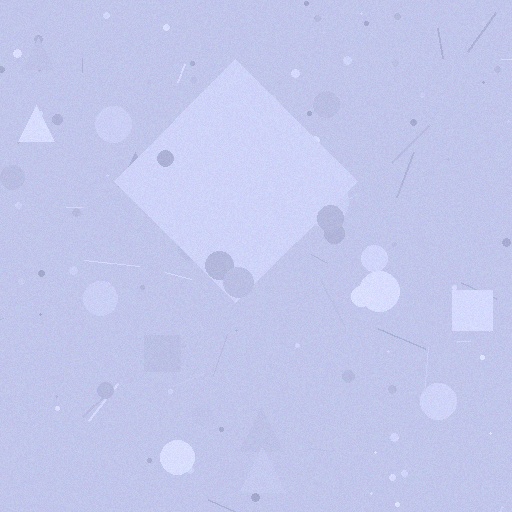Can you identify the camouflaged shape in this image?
The camouflaged shape is a diamond.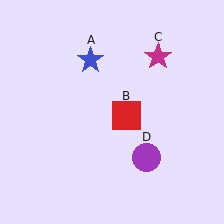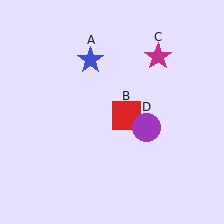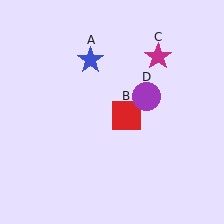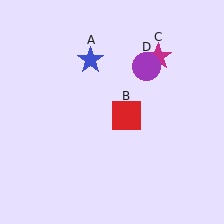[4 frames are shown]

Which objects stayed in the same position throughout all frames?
Blue star (object A) and red square (object B) and magenta star (object C) remained stationary.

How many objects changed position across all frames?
1 object changed position: purple circle (object D).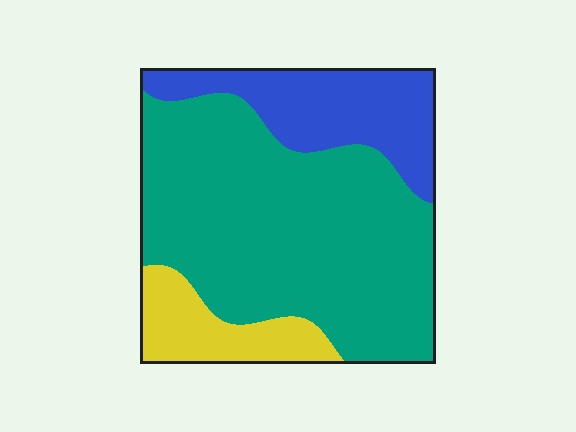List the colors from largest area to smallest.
From largest to smallest: teal, blue, yellow.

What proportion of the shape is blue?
Blue covers about 20% of the shape.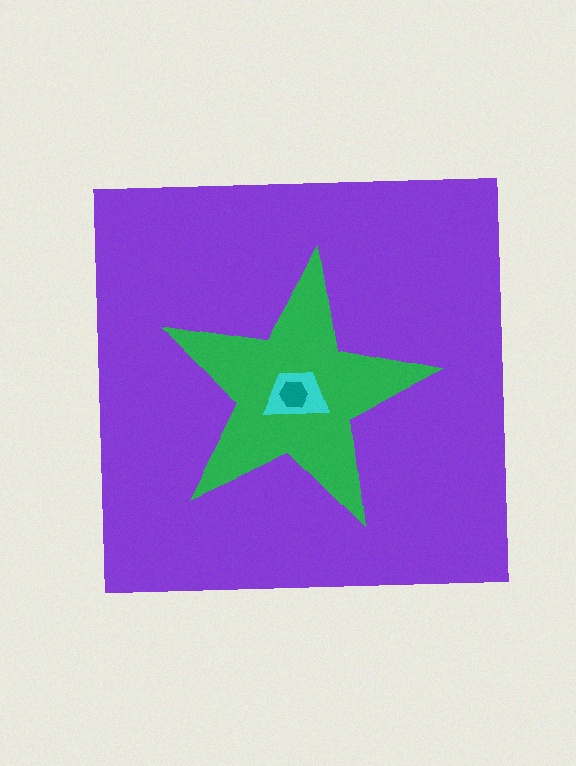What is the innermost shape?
The teal hexagon.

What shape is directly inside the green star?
The cyan trapezoid.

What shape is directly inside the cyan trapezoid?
The teal hexagon.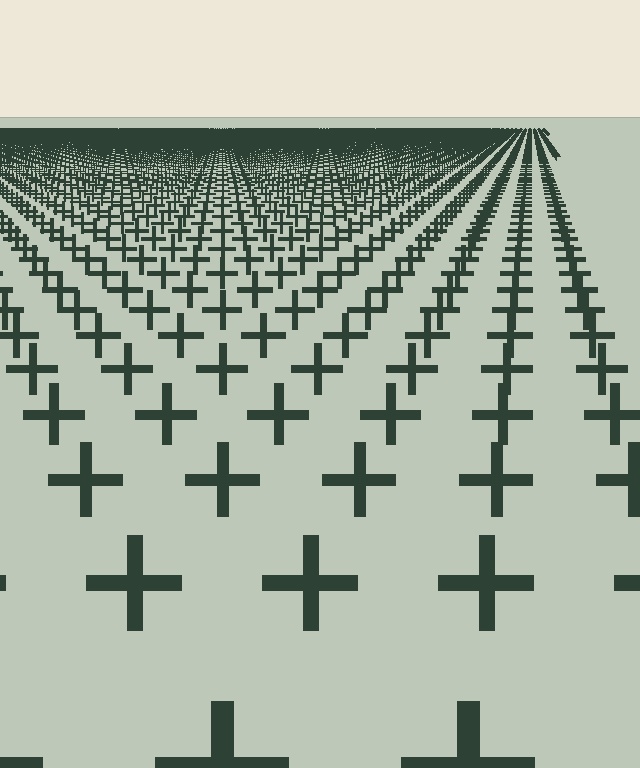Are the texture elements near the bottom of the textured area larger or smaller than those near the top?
Larger. Near the bottom, elements are closer to the viewer and appear at a bigger on-screen size.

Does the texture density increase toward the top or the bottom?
Density increases toward the top.